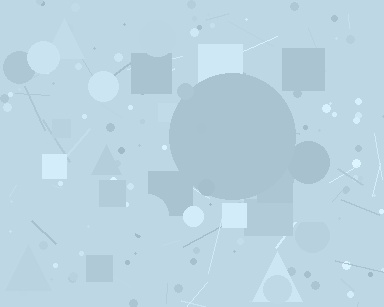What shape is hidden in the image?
A circle is hidden in the image.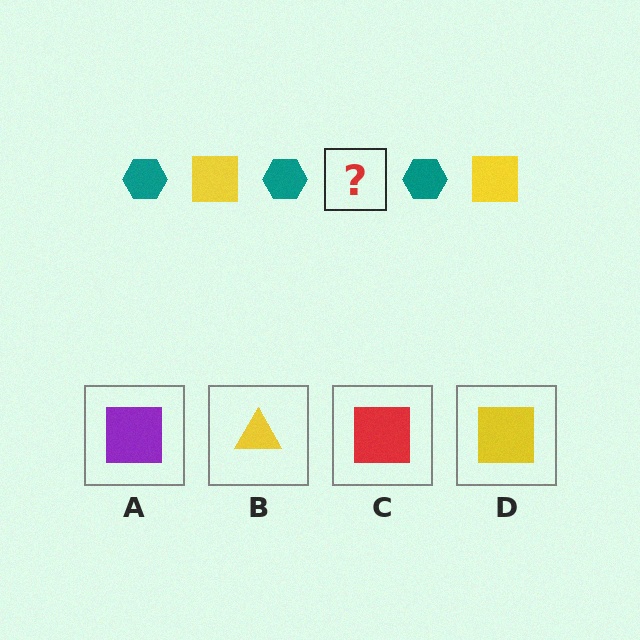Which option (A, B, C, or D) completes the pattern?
D.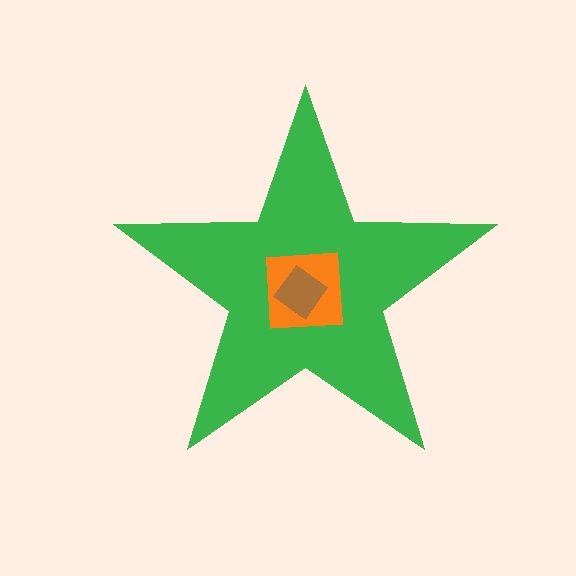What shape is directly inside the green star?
The orange square.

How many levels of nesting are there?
3.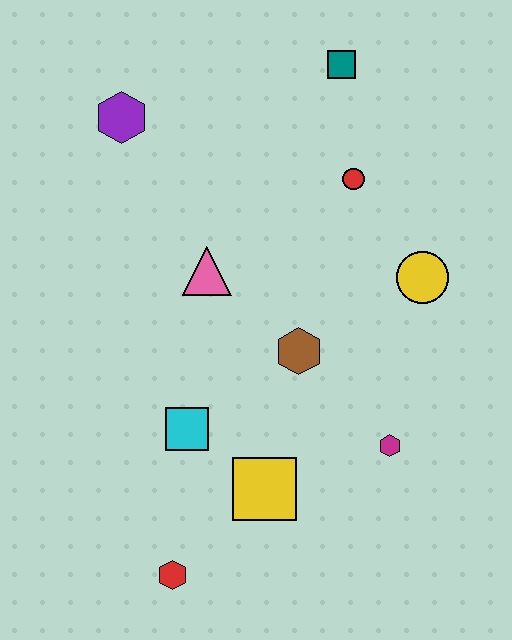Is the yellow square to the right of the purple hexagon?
Yes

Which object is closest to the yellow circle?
The red circle is closest to the yellow circle.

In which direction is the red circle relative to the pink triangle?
The red circle is to the right of the pink triangle.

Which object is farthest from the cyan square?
The teal square is farthest from the cyan square.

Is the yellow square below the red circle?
Yes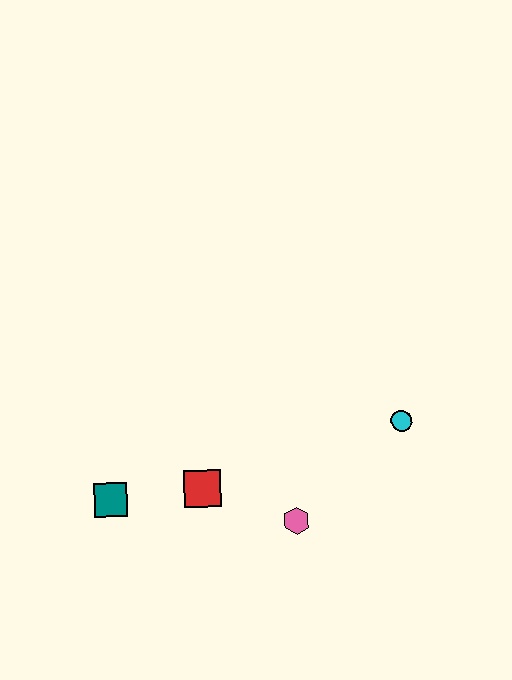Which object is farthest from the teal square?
The cyan circle is farthest from the teal square.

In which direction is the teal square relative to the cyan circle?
The teal square is to the left of the cyan circle.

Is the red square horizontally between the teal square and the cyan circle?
Yes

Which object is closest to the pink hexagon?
The red square is closest to the pink hexagon.